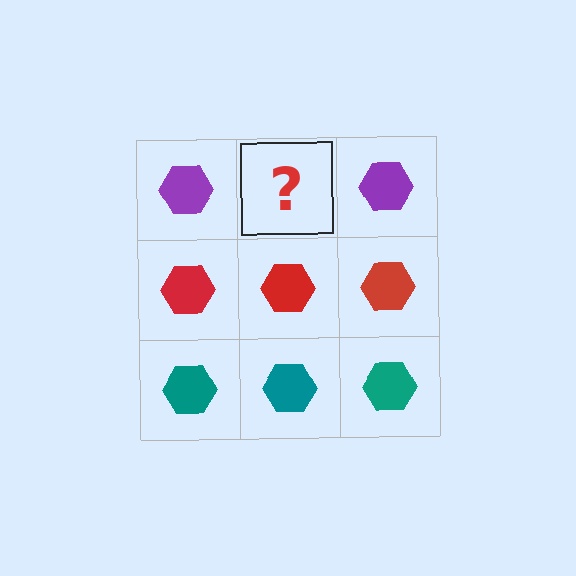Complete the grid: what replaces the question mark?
The question mark should be replaced with a purple hexagon.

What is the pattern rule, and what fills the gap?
The rule is that each row has a consistent color. The gap should be filled with a purple hexagon.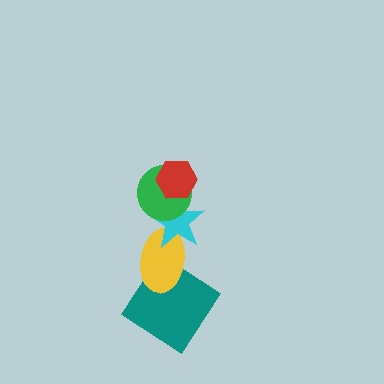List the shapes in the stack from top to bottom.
From top to bottom: the red hexagon, the green circle, the cyan star, the yellow ellipse, the teal diamond.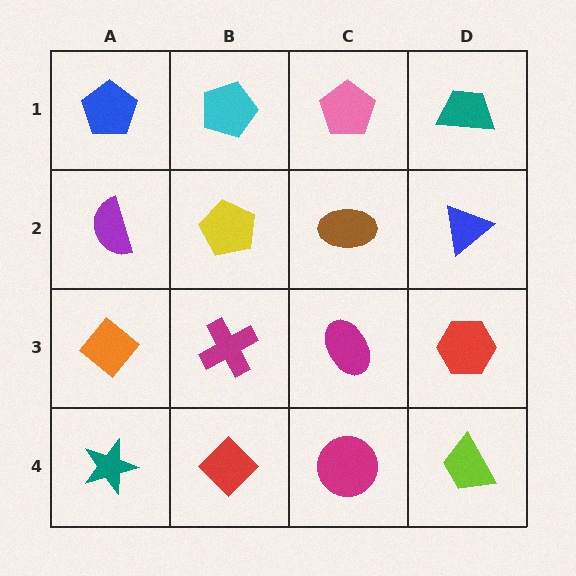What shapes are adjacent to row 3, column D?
A blue triangle (row 2, column D), a lime trapezoid (row 4, column D), a magenta ellipse (row 3, column C).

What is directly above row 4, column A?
An orange diamond.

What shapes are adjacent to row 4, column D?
A red hexagon (row 3, column D), a magenta circle (row 4, column C).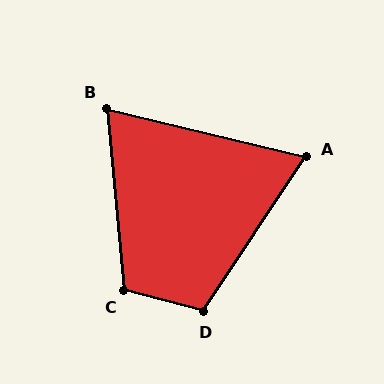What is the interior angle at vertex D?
Approximately 109 degrees (obtuse).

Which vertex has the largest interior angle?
C, at approximately 110 degrees.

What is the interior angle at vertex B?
Approximately 71 degrees (acute).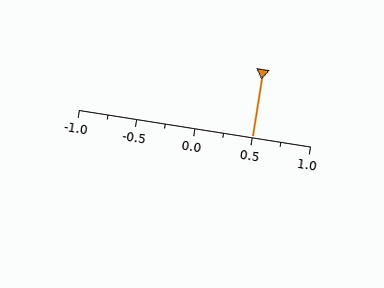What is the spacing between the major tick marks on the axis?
The major ticks are spaced 0.5 apart.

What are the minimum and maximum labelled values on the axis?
The axis runs from -1.0 to 1.0.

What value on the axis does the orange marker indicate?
The marker indicates approximately 0.5.